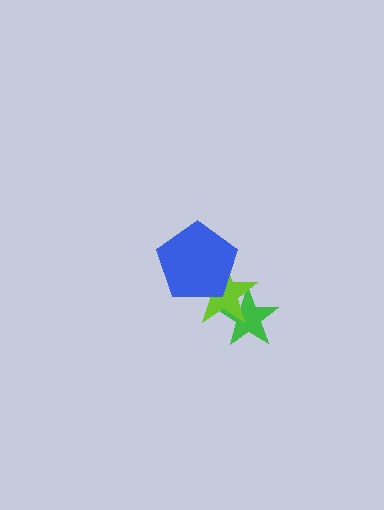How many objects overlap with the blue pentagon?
1 object overlaps with the blue pentagon.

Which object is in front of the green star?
The lime star is in front of the green star.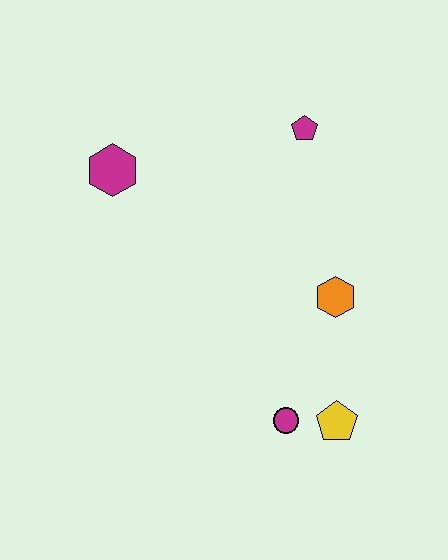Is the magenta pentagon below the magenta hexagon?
No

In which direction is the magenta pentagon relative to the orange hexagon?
The magenta pentagon is above the orange hexagon.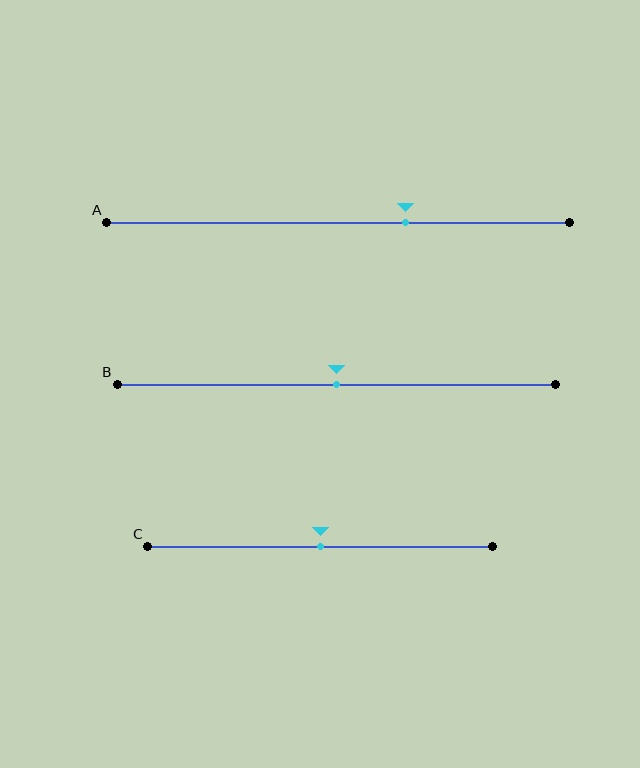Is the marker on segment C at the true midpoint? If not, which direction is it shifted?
Yes, the marker on segment C is at the true midpoint.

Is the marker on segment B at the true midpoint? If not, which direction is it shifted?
Yes, the marker on segment B is at the true midpoint.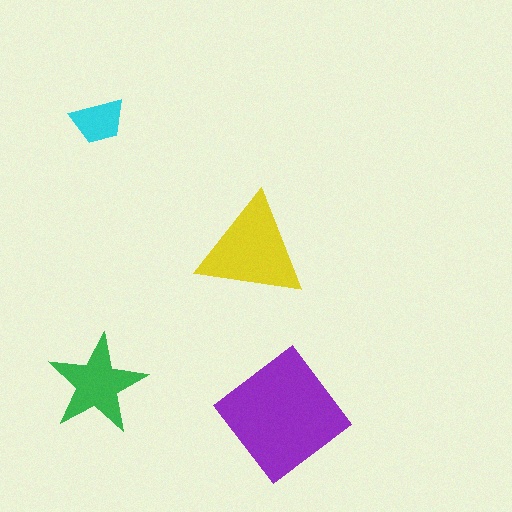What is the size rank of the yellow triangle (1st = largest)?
2nd.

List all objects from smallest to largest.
The cyan trapezoid, the green star, the yellow triangle, the purple diamond.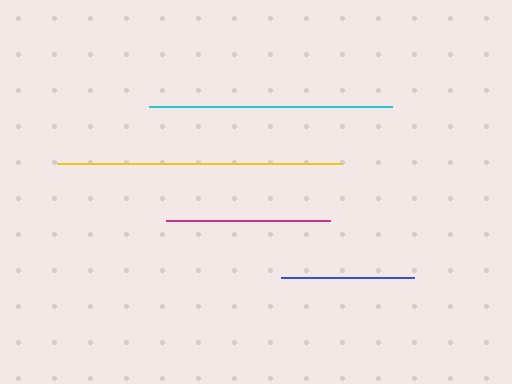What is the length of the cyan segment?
The cyan segment is approximately 243 pixels long.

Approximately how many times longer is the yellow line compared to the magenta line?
The yellow line is approximately 1.7 times the length of the magenta line.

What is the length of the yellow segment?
The yellow segment is approximately 284 pixels long.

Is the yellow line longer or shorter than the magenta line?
The yellow line is longer than the magenta line.